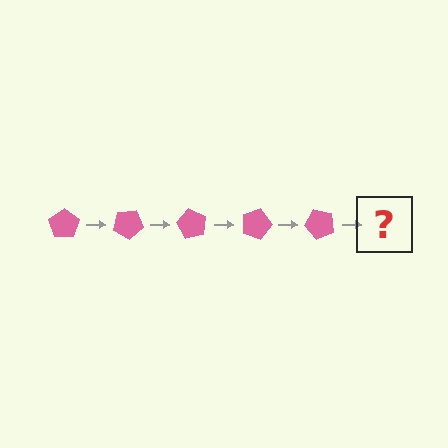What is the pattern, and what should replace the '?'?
The pattern is that the pentagon rotates 30 degrees each step. The '?' should be a pink pentagon rotated 150 degrees.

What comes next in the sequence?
The next element should be a pink pentagon rotated 150 degrees.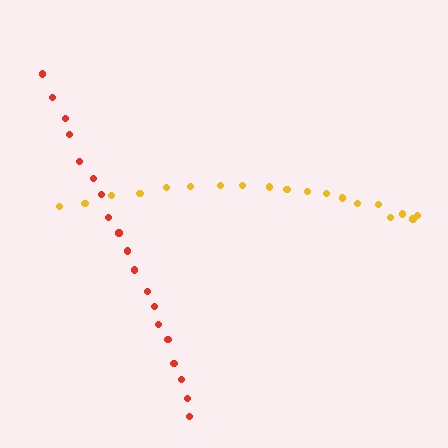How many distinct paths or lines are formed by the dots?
There are 2 distinct paths.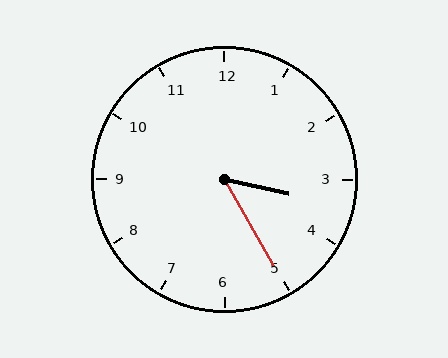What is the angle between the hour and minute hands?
Approximately 48 degrees.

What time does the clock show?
3:25.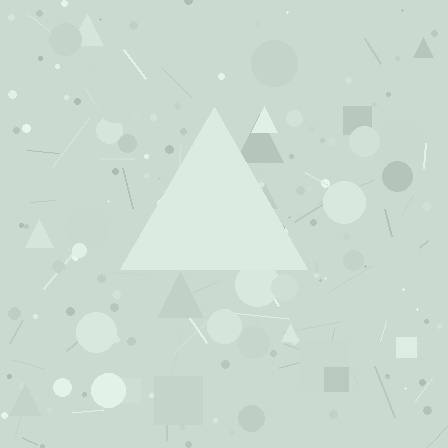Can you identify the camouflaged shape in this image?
The camouflaged shape is a triangle.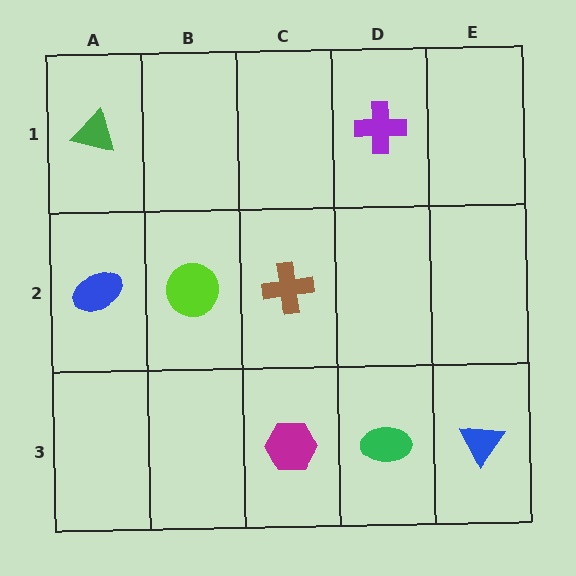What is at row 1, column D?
A purple cross.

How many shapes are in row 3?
3 shapes.